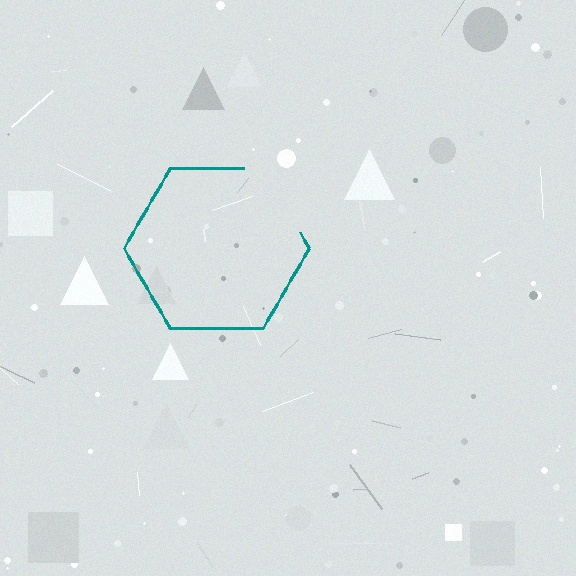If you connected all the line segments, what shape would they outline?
They would outline a hexagon.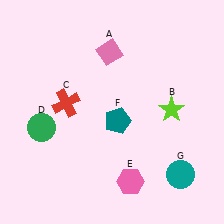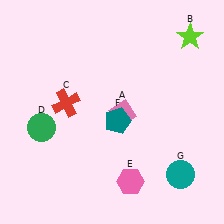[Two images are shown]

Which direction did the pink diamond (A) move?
The pink diamond (A) moved down.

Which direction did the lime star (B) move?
The lime star (B) moved up.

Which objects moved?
The objects that moved are: the pink diamond (A), the lime star (B).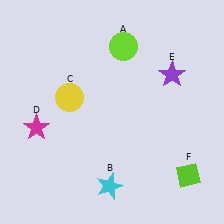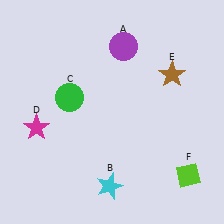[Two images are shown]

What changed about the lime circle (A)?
In Image 1, A is lime. In Image 2, it changed to purple.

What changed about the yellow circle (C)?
In Image 1, C is yellow. In Image 2, it changed to green.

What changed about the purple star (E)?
In Image 1, E is purple. In Image 2, it changed to brown.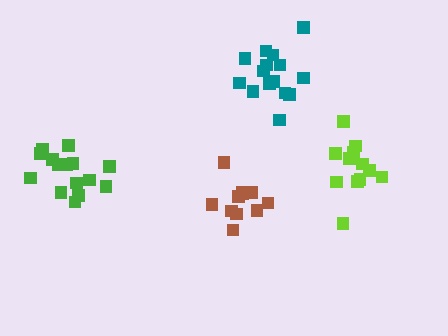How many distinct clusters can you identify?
There are 4 distinct clusters.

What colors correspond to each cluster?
The clusters are colored: lime, brown, green, teal.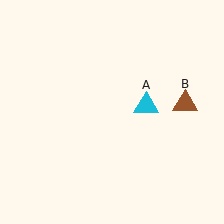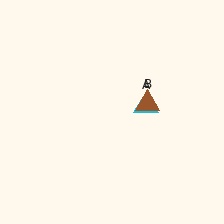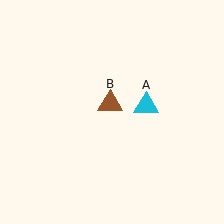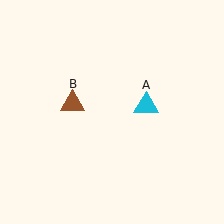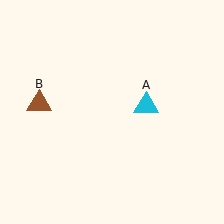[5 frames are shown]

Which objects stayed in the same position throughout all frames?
Cyan triangle (object A) remained stationary.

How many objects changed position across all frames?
1 object changed position: brown triangle (object B).